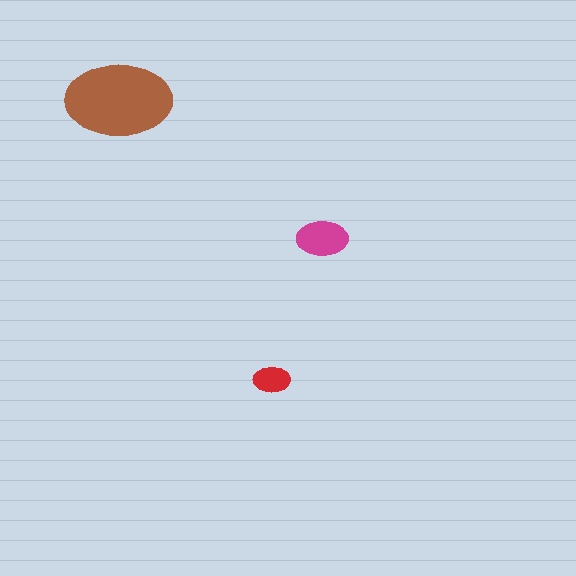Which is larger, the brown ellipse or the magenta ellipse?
The brown one.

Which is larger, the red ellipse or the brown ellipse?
The brown one.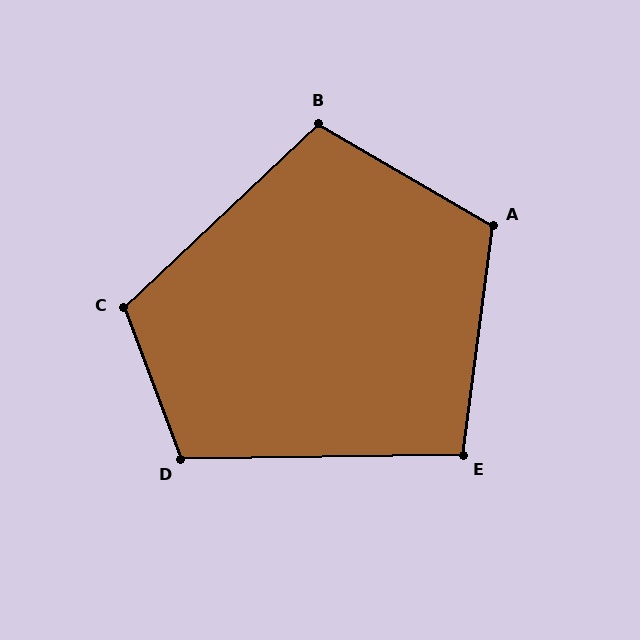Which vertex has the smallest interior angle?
E, at approximately 98 degrees.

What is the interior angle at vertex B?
Approximately 106 degrees (obtuse).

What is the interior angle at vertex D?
Approximately 110 degrees (obtuse).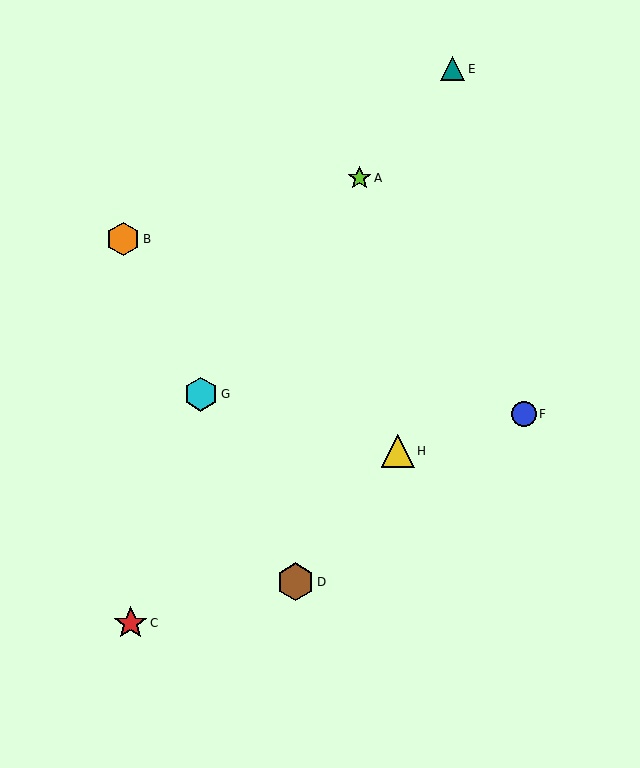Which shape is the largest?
The brown hexagon (labeled D) is the largest.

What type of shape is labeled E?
Shape E is a teal triangle.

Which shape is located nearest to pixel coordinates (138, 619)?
The red star (labeled C) at (131, 623) is nearest to that location.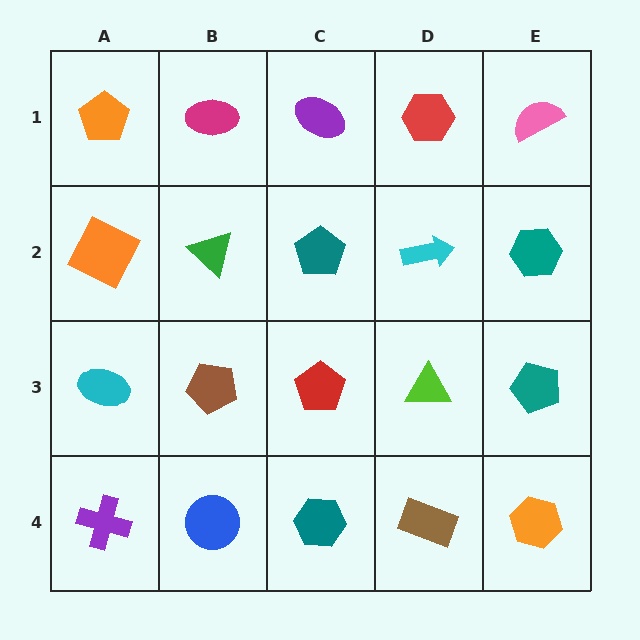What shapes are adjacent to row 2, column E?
A pink semicircle (row 1, column E), a teal pentagon (row 3, column E), a cyan arrow (row 2, column D).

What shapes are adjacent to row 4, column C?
A red pentagon (row 3, column C), a blue circle (row 4, column B), a brown rectangle (row 4, column D).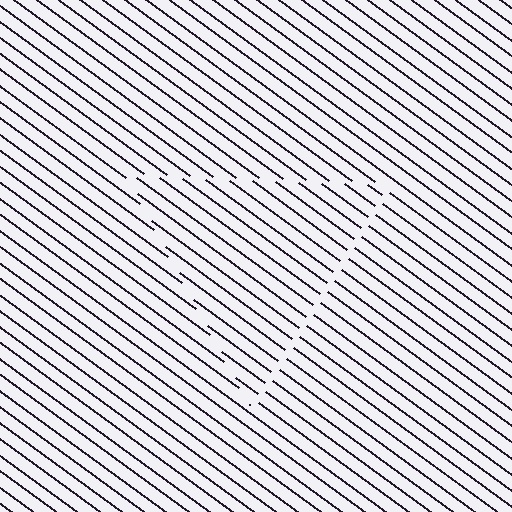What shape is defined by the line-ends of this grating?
An illusory triangle. The interior of the shape contains the same grating, shifted by half a period — the contour is defined by the phase discontinuity where line-ends from the inner and outer gratings abut.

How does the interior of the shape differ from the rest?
The interior of the shape contains the same grating, shifted by half a period — the contour is defined by the phase discontinuity where line-ends from the inner and outer gratings abut.